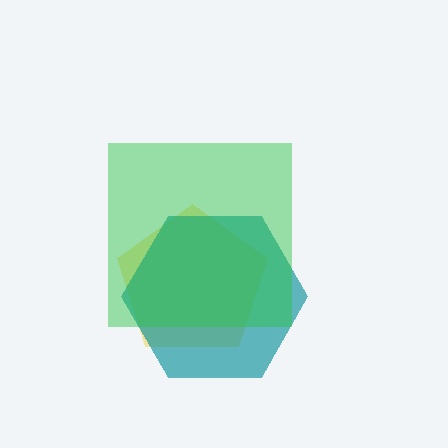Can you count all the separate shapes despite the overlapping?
Yes, there are 3 separate shapes.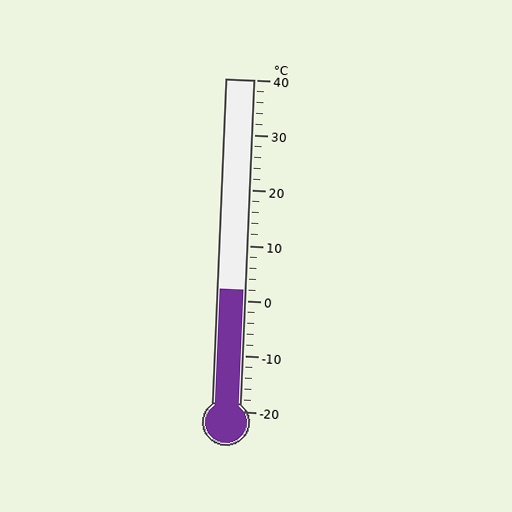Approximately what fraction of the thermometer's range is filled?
The thermometer is filled to approximately 35% of its range.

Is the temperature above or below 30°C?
The temperature is below 30°C.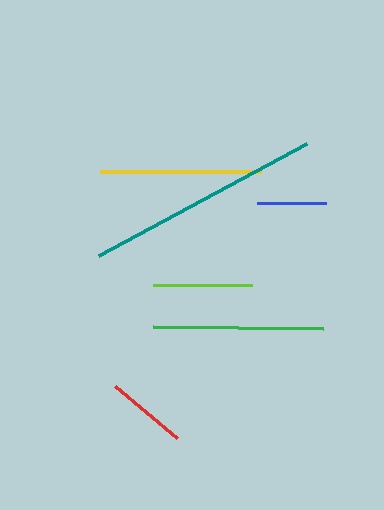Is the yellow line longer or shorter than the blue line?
The yellow line is longer than the blue line.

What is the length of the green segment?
The green segment is approximately 170 pixels long.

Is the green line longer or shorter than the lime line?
The green line is longer than the lime line.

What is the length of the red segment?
The red segment is approximately 82 pixels long.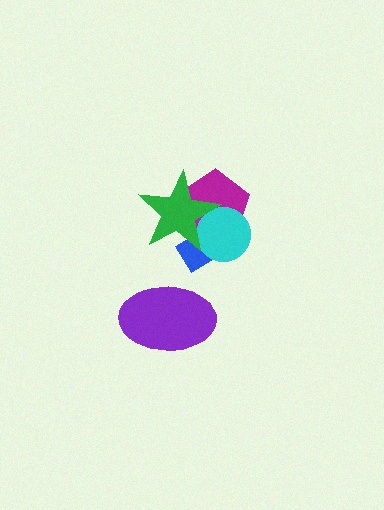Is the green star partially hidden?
No, no other shape covers it.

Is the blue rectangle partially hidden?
Yes, it is partially covered by another shape.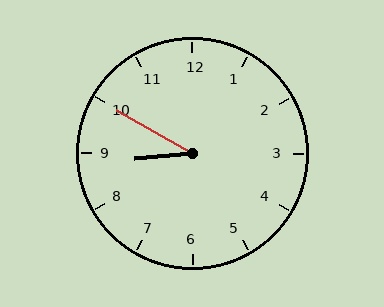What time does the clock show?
8:50.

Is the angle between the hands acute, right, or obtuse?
It is acute.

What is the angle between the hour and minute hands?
Approximately 35 degrees.